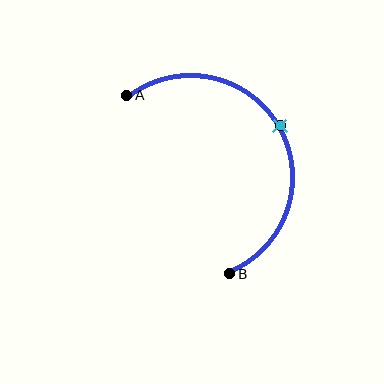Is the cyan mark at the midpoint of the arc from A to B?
Yes. The cyan mark lies on the arc at equal arc-length from both A and B — it is the arc midpoint.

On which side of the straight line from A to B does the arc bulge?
The arc bulges to the right of the straight line connecting A and B.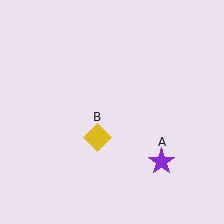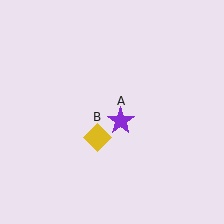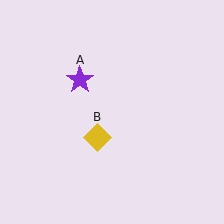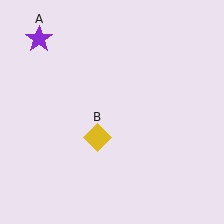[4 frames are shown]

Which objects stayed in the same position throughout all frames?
Yellow diamond (object B) remained stationary.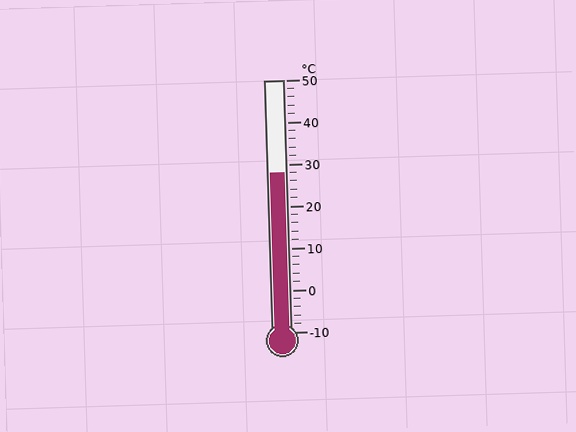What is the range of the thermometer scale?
The thermometer scale ranges from -10°C to 50°C.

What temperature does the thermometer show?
The thermometer shows approximately 28°C.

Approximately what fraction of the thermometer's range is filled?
The thermometer is filled to approximately 65% of its range.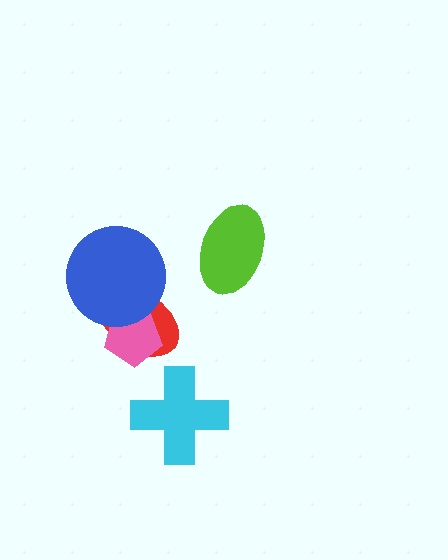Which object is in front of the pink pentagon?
The blue circle is in front of the pink pentagon.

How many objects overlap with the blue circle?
2 objects overlap with the blue circle.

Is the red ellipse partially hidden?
Yes, it is partially covered by another shape.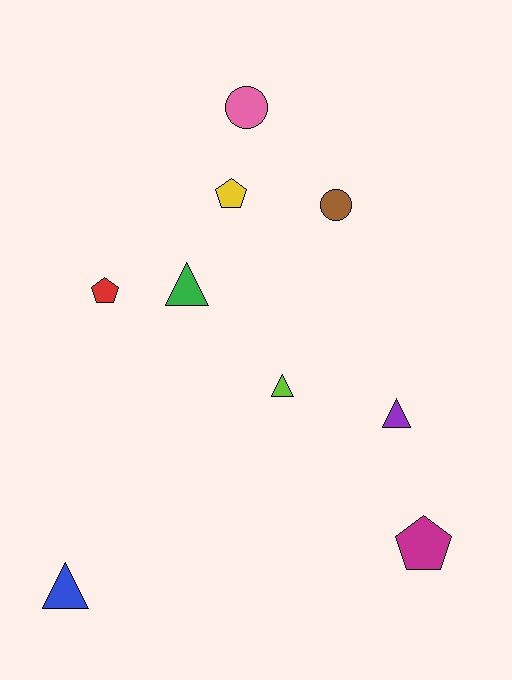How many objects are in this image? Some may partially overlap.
There are 9 objects.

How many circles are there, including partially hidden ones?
There are 2 circles.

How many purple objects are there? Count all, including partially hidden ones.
There is 1 purple object.